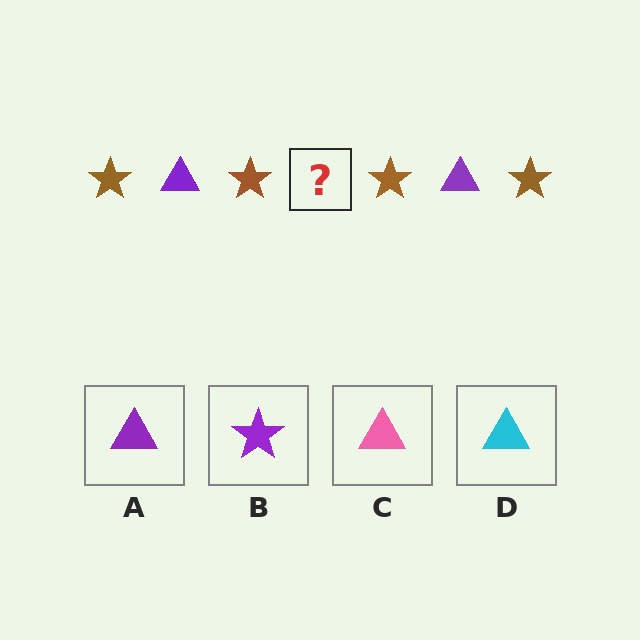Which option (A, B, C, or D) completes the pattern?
A.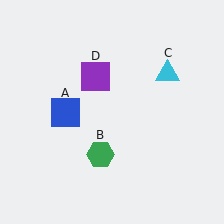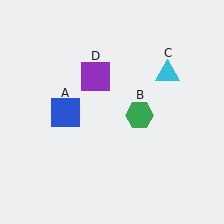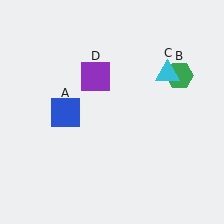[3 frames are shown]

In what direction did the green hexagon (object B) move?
The green hexagon (object B) moved up and to the right.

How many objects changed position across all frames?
1 object changed position: green hexagon (object B).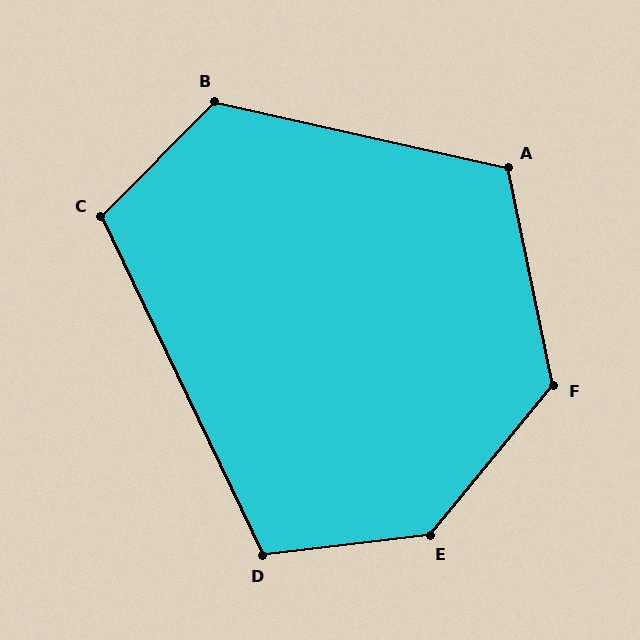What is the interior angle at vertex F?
Approximately 129 degrees (obtuse).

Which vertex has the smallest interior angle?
D, at approximately 109 degrees.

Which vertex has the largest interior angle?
E, at approximately 136 degrees.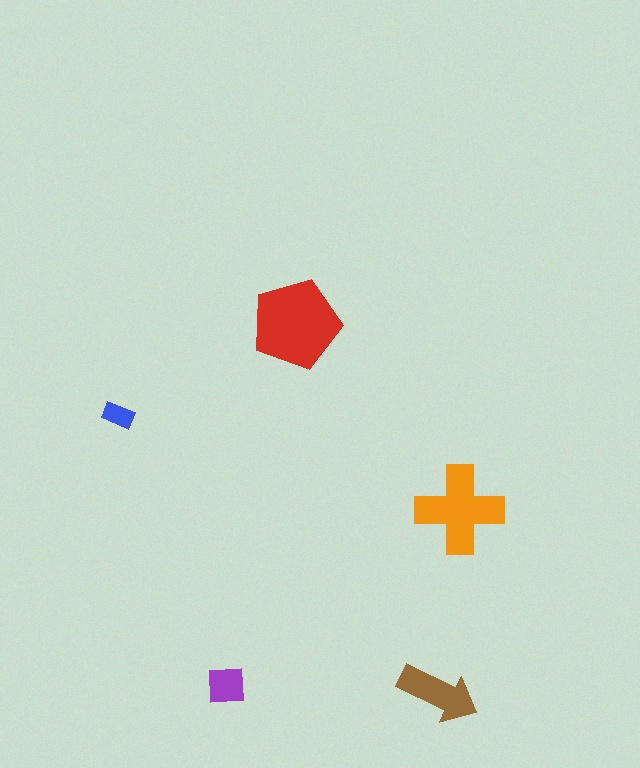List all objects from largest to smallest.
The red pentagon, the orange cross, the brown arrow, the purple square, the blue rectangle.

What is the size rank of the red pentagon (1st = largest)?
1st.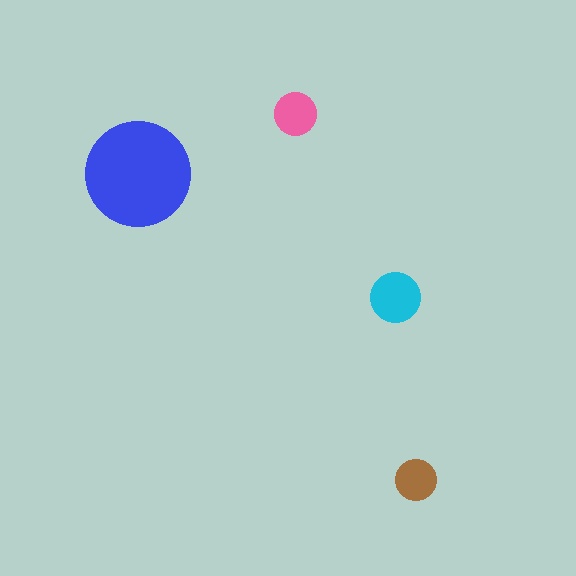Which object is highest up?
The pink circle is topmost.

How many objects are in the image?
There are 4 objects in the image.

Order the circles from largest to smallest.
the blue one, the cyan one, the pink one, the brown one.